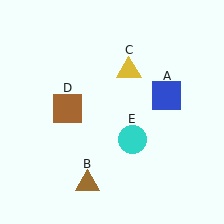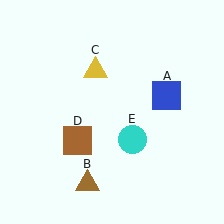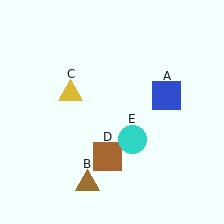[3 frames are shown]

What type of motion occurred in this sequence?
The yellow triangle (object C), brown square (object D) rotated counterclockwise around the center of the scene.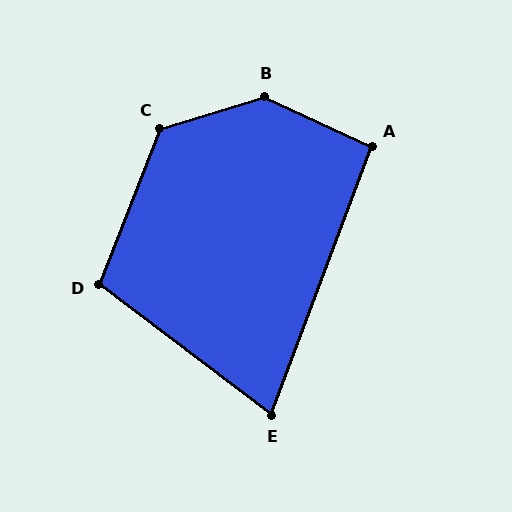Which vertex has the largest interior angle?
B, at approximately 138 degrees.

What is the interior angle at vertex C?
Approximately 128 degrees (obtuse).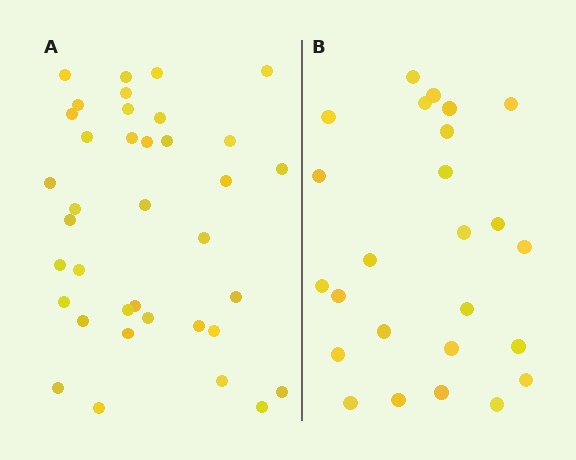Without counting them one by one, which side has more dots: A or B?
Region A (the left region) has more dots.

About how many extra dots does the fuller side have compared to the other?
Region A has roughly 12 or so more dots than region B.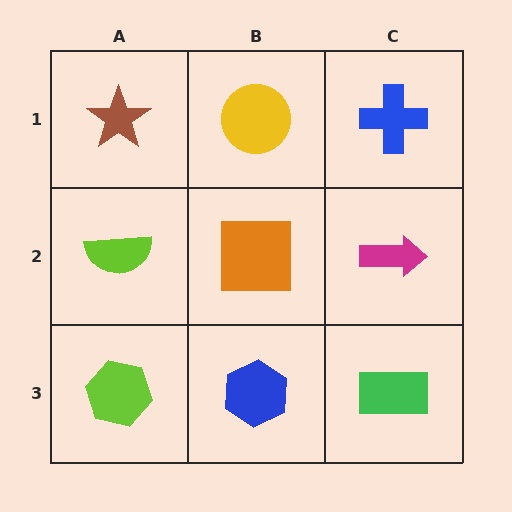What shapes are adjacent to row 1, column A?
A lime semicircle (row 2, column A), a yellow circle (row 1, column B).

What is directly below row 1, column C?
A magenta arrow.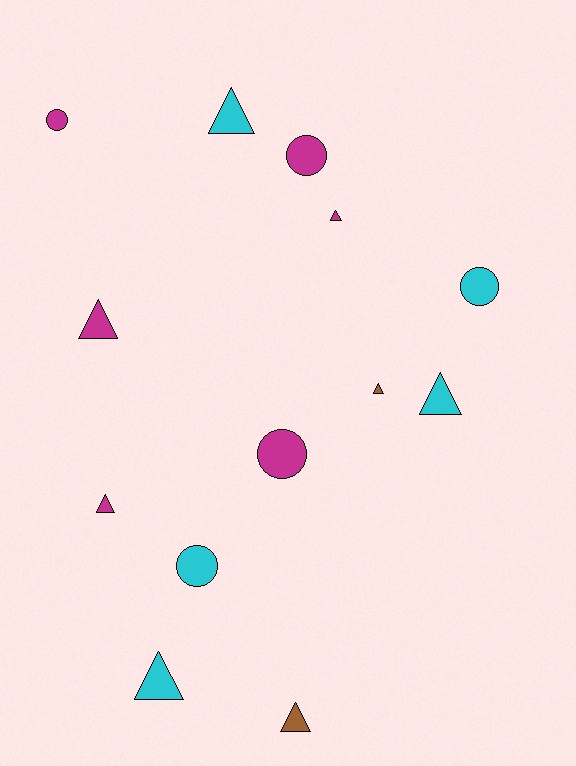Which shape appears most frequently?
Triangle, with 8 objects.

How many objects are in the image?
There are 13 objects.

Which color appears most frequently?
Magenta, with 6 objects.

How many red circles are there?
There are no red circles.